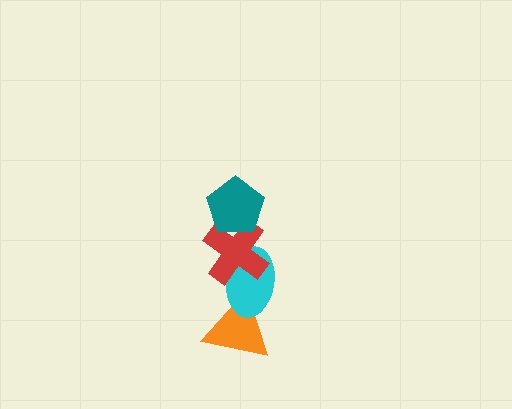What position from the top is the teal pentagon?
The teal pentagon is 1st from the top.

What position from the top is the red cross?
The red cross is 2nd from the top.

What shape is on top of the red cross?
The teal pentagon is on top of the red cross.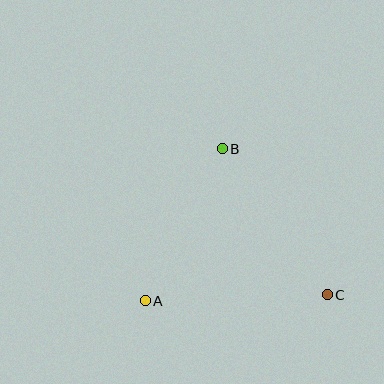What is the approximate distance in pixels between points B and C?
The distance between B and C is approximately 180 pixels.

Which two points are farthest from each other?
Points A and C are farthest from each other.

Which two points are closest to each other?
Points A and B are closest to each other.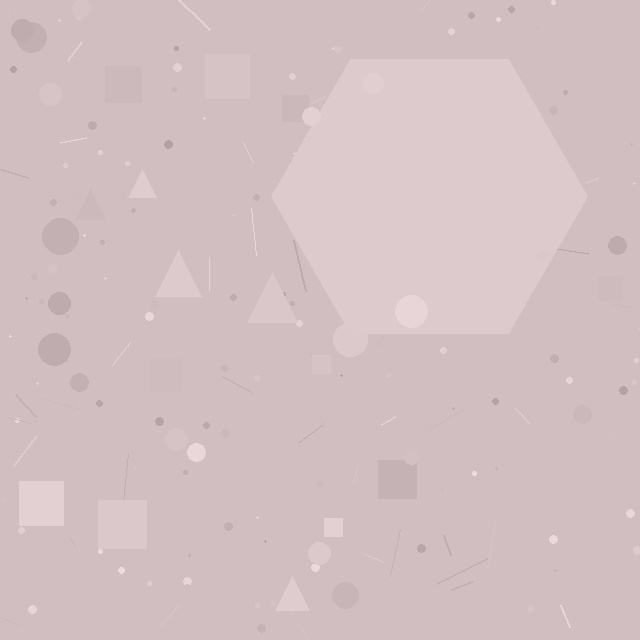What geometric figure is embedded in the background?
A hexagon is embedded in the background.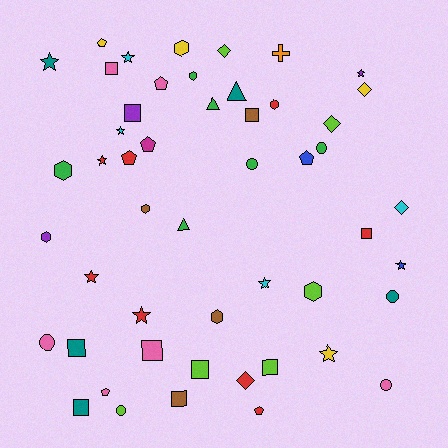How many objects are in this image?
There are 50 objects.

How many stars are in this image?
There are 10 stars.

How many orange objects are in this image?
There is 1 orange object.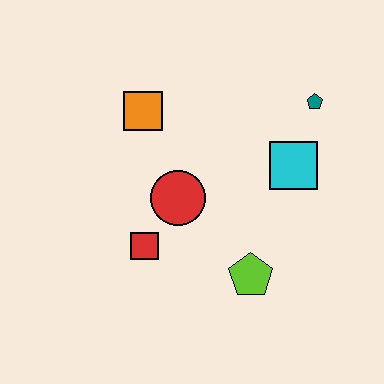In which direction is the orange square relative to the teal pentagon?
The orange square is to the left of the teal pentagon.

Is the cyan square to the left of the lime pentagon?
No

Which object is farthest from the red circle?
The teal pentagon is farthest from the red circle.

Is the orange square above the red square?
Yes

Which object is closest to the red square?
The red circle is closest to the red square.